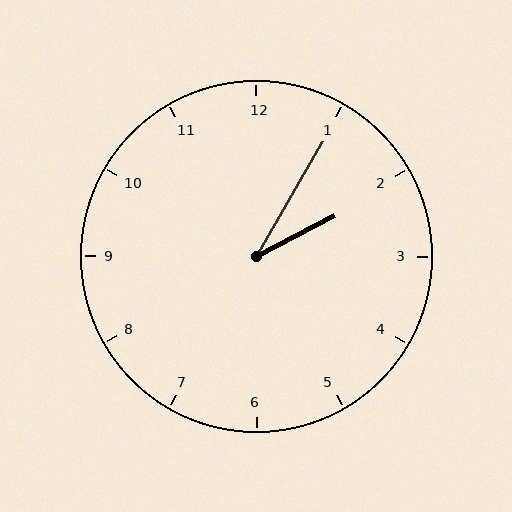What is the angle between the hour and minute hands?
Approximately 32 degrees.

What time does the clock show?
2:05.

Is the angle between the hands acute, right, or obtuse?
It is acute.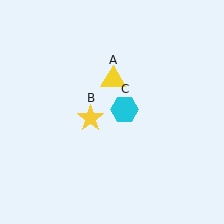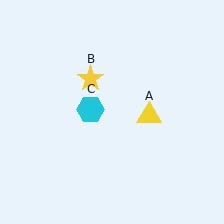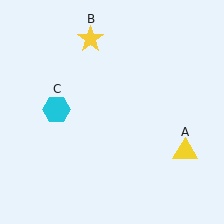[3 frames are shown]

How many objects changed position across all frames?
3 objects changed position: yellow triangle (object A), yellow star (object B), cyan hexagon (object C).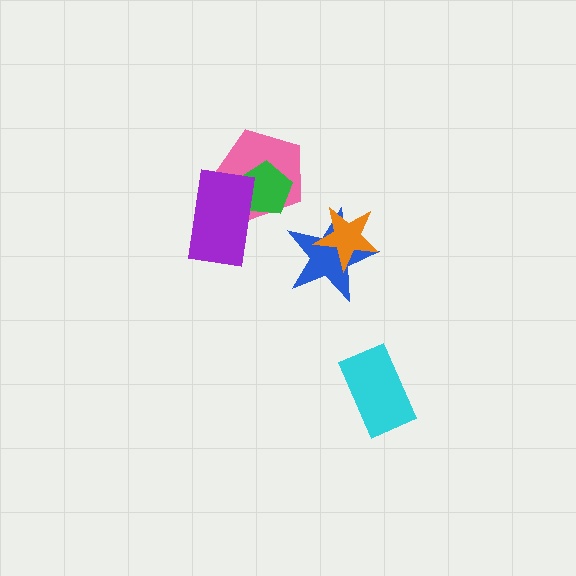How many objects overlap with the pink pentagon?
2 objects overlap with the pink pentagon.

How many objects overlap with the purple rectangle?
2 objects overlap with the purple rectangle.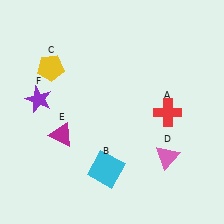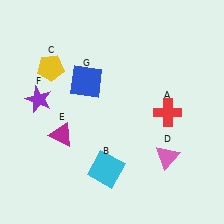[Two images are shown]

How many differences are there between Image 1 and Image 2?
There is 1 difference between the two images.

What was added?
A blue square (G) was added in Image 2.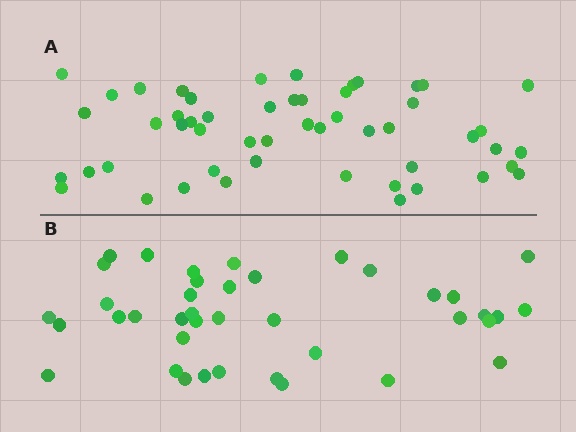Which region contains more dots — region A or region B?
Region A (the top region) has more dots.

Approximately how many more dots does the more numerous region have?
Region A has roughly 12 or so more dots than region B.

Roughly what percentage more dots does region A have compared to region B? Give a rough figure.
About 30% more.